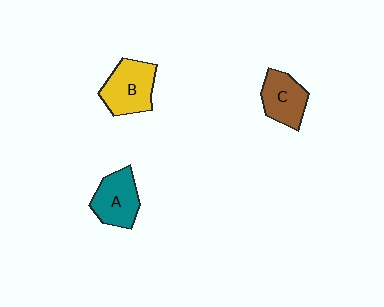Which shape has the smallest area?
Shape C (brown).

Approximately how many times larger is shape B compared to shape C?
Approximately 1.2 times.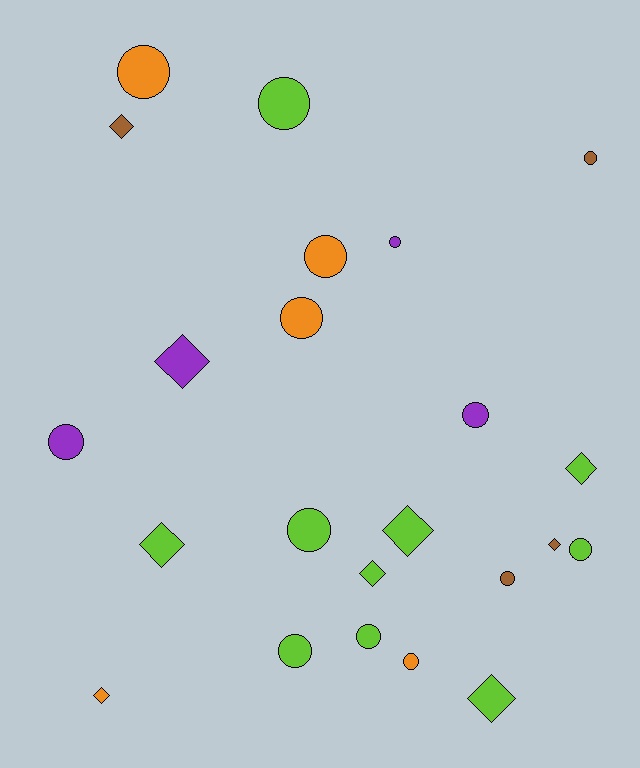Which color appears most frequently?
Lime, with 10 objects.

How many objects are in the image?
There are 23 objects.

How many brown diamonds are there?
There are 2 brown diamonds.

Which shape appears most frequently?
Circle, with 14 objects.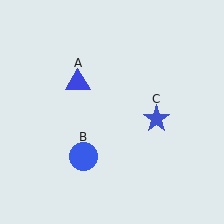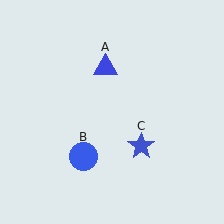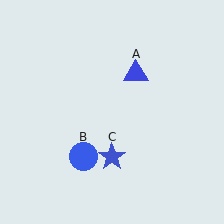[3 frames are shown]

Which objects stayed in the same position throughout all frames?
Blue circle (object B) remained stationary.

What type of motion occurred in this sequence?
The blue triangle (object A), blue star (object C) rotated clockwise around the center of the scene.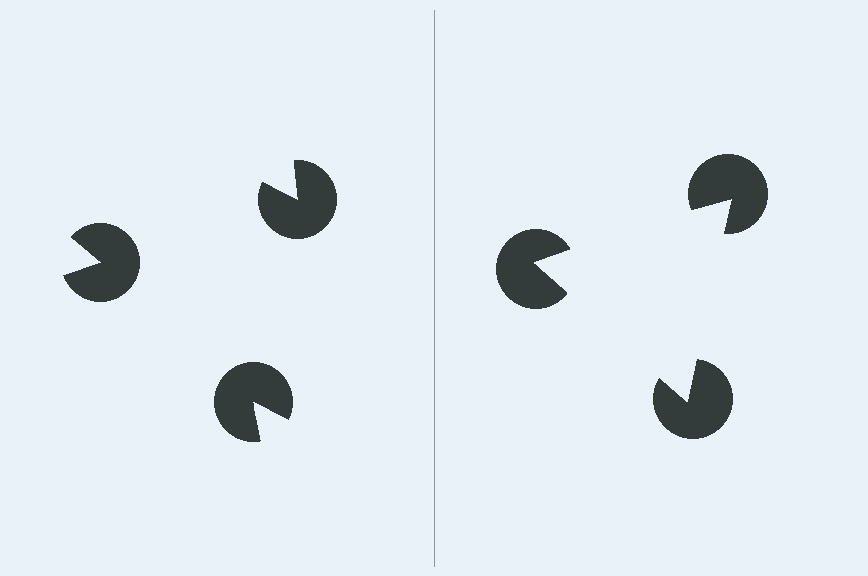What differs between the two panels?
The pac-man discs are positioned identically on both sides; only the wedge orientations differ. On the right they align to a triangle; on the left they are misaligned.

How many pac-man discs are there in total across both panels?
6 — 3 on each side.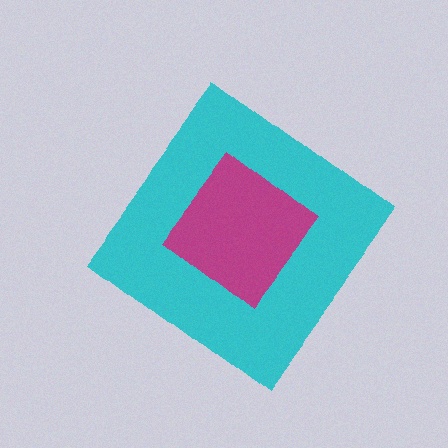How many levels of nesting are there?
2.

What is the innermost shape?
The magenta diamond.